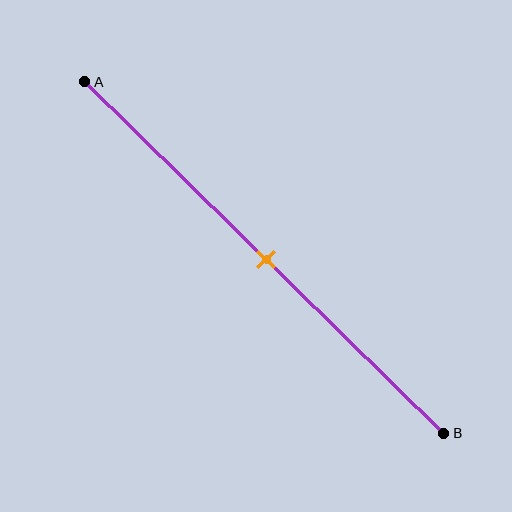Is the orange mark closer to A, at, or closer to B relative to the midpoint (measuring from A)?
The orange mark is approximately at the midpoint of segment AB.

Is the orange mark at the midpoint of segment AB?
Yes, the mark is approximately at the midpoint.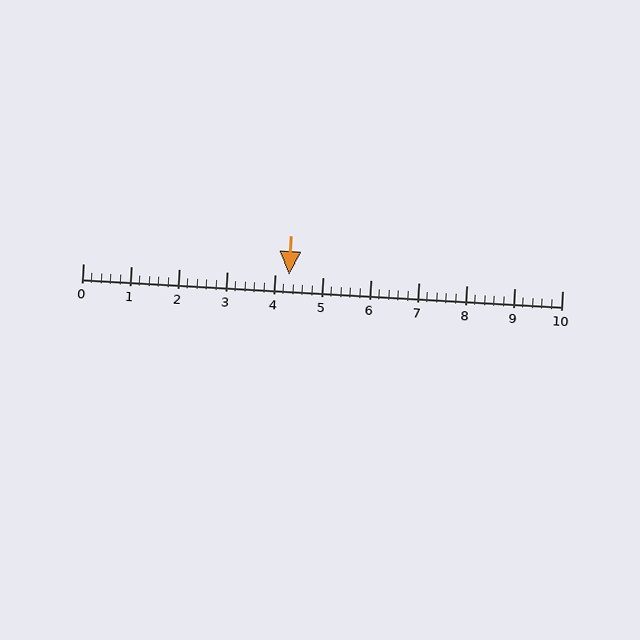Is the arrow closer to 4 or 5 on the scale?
The arrow is closer to 4.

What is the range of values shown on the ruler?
The ruler shows values from 0 to 10.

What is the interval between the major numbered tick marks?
The major tick marks are spaced 1 units apart.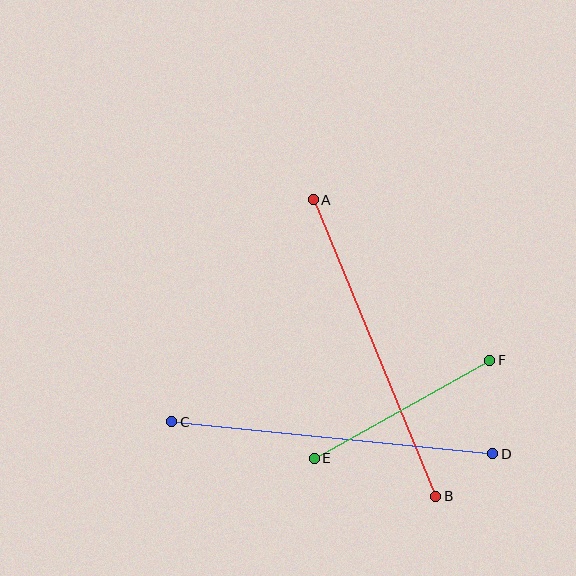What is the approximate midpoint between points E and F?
The midpoint is at approximately (402, 409) pixels.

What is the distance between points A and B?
The distance is approximately 321 pixels.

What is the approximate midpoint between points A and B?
The midpoint is at approximately (375, 348) pixels.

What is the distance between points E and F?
The distance is approximately 201 pixels.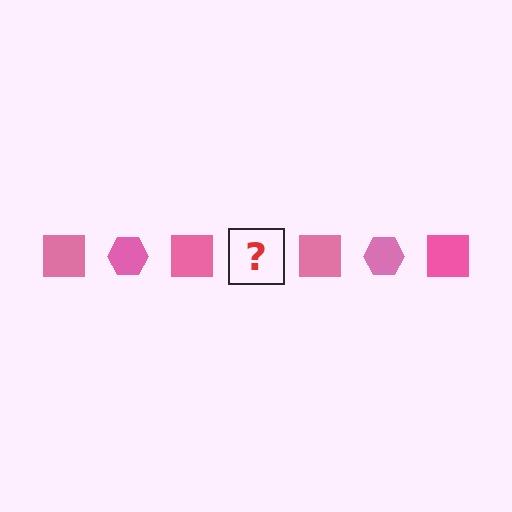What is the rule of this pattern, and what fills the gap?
The rule is that the pattern cycles through square, hexagon shapes in pink. The gap should be filled with a pink hexagon.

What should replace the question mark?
The question mark should be replaced with a pink hexagon.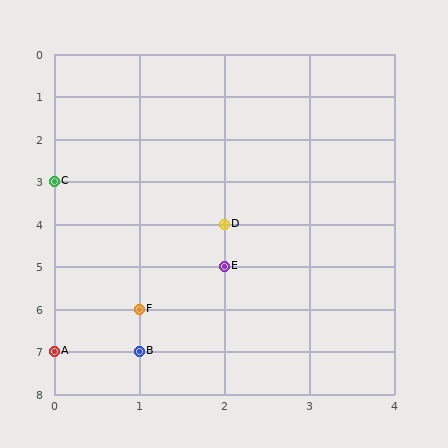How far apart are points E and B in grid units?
Points E and B are 1 column and 2 rows apart (about 2.2 grid units diagonally).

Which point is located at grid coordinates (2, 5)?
Point E is at (2, 5).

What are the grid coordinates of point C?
Point C is at grid coordinates (0, 3).